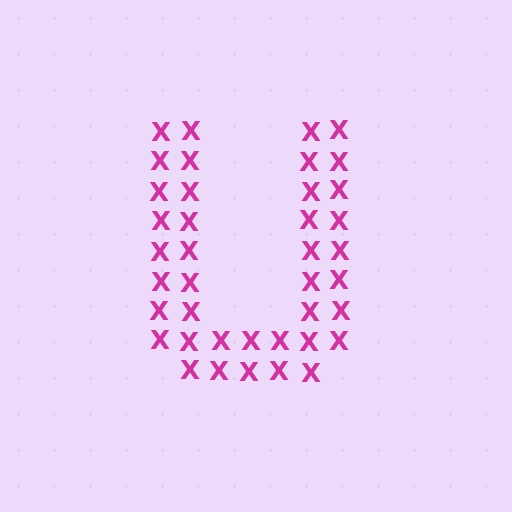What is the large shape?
The large shape is the letter U.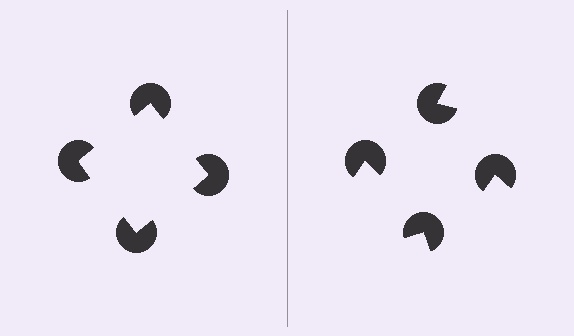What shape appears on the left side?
An illusory square.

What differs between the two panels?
The pac-man discs are positioned identically on both sides; only the wedge orientations differ. On the left they align to a square; on the right they are misaligned.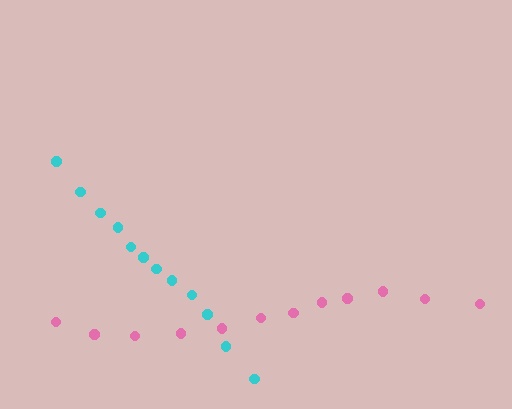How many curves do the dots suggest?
There are 2 distinct paths.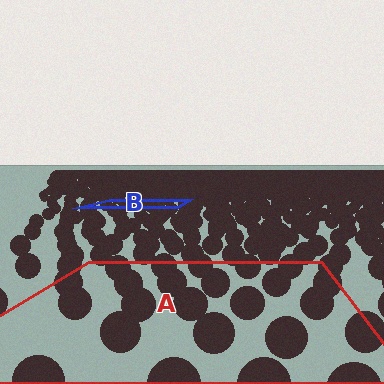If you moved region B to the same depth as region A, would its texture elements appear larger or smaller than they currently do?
They would appear larger. At a closer depth, the same texture elements are projected at a bigger on-screen size.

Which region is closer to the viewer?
Region A is closer. The texture elements there are larger and more spread out.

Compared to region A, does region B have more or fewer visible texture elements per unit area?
Region B has more texture elements per unit area — they are packed more densely because it is farther away.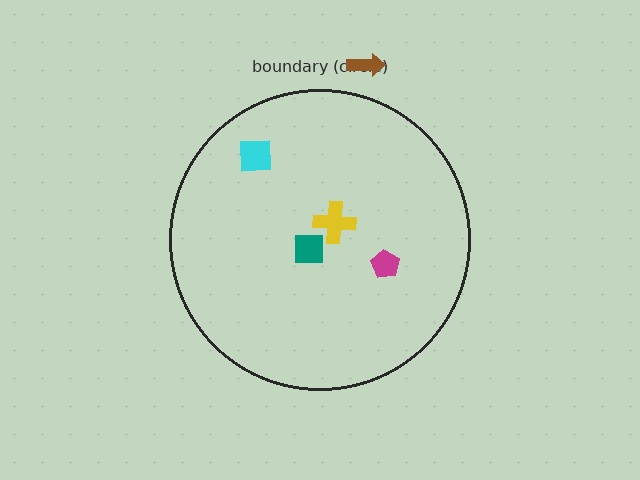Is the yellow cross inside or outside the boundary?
Inside.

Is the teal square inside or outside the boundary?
Inside.